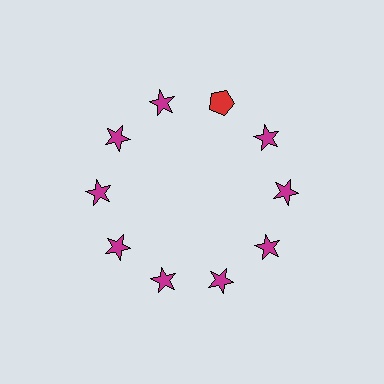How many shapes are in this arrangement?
There are 10 shapes arranged in a ring pattern.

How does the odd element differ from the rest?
It differs in both color (red instead of magenta) and shape (pentagon instead of star).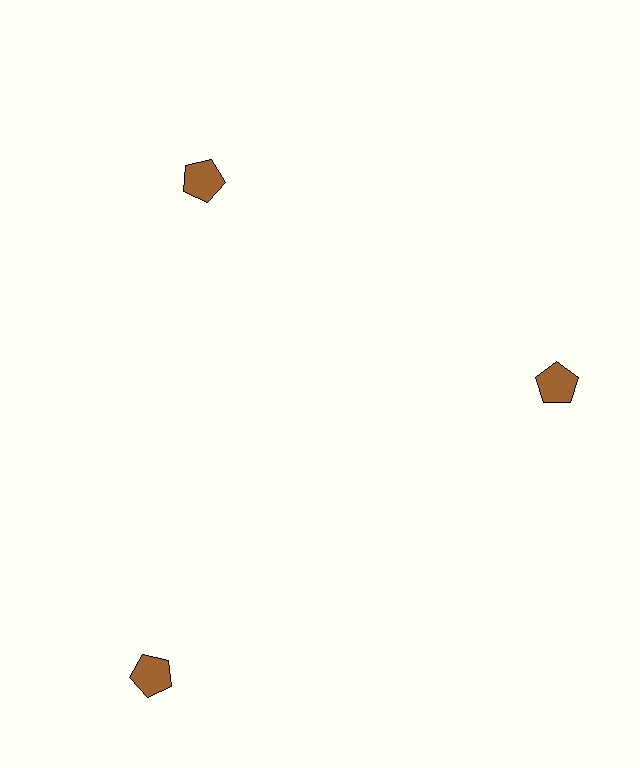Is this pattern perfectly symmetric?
No. The 3 brown pentagons are arranged in a ring, but one element near the 7 o'clock position is pushed outward from the center, breaking the 3-fold rotational symmetry.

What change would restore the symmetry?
The symmetry would be restored by moving it inward, back onto the ring so that all 3 pentagons sit at equal angles and equal distance from the center.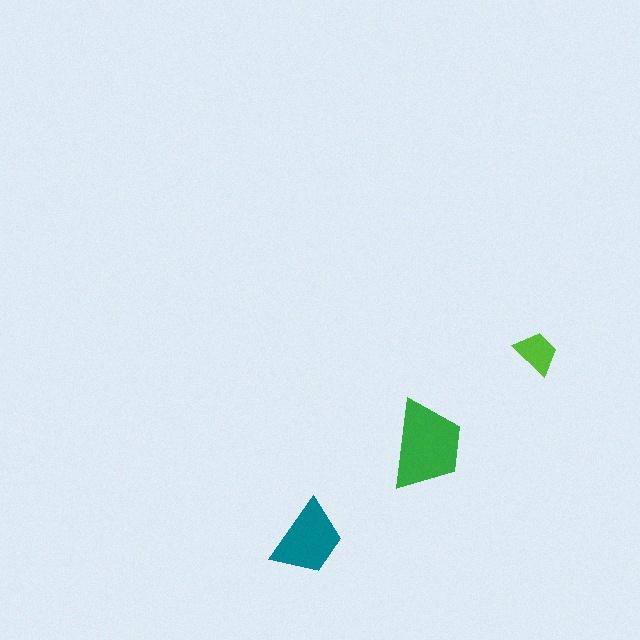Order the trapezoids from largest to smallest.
the green one, the teal one, the lime one.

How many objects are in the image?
There are 3 objects in the image.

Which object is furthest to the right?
The lime trapezoid is rightmost.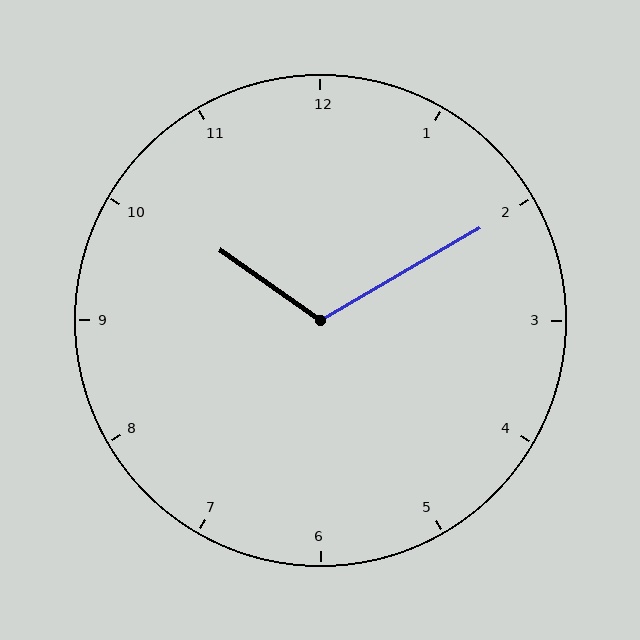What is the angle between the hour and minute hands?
Approximately 115 degrees.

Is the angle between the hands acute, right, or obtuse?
It is obtuse.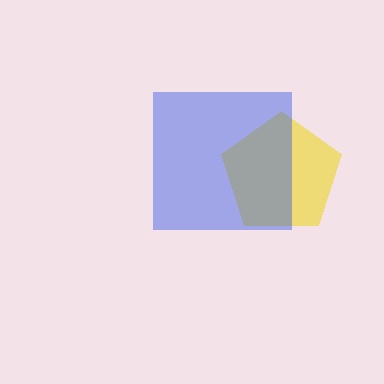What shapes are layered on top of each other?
The layered shapes are: a yellow pentagon, a blue square.